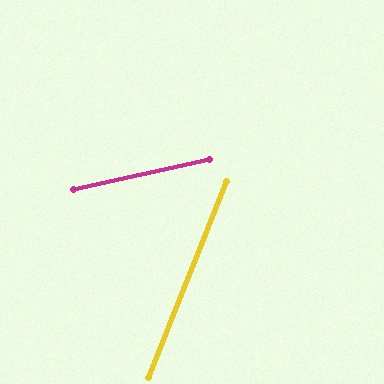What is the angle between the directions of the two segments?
Approximately 56 degrees.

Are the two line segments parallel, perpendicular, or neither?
Neither parallel nor perpendicular — they differ by about 56°.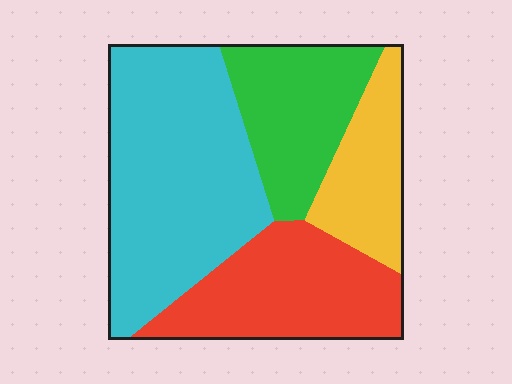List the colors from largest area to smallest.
From largest to smallest: cyan, red, green, yellow.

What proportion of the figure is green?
Green takes up less than a quarter of the figure.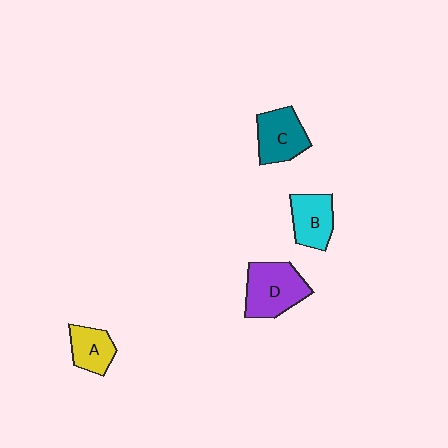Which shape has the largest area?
Shape D (purple).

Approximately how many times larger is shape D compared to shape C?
Approximately 1.2 times.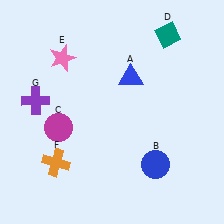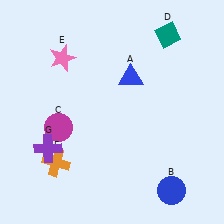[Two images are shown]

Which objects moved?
The objects that moved are: the blue circle (B), the purple cross (G).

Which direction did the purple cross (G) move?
The purple cross (G) moved down.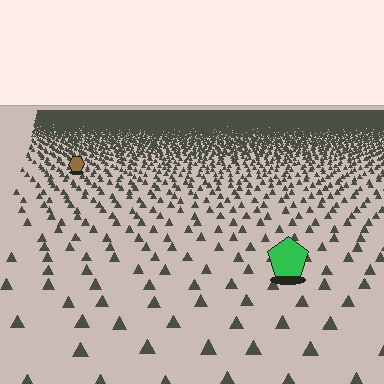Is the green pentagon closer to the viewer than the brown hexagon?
Yes. The green pentagon is closer — you can tell from the texture gradient: the ground texture is coarser near it.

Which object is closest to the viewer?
The green pentagon is closest. The texture marks near it are larger and more spread out.